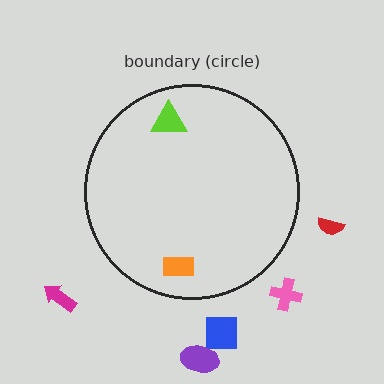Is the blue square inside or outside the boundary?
Outside.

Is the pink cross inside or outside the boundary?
Outside.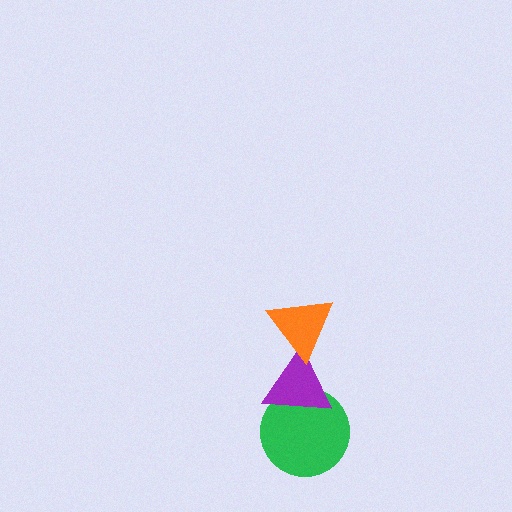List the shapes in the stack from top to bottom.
From top to bottom: the orange triangle, the purple triangle, the green circle.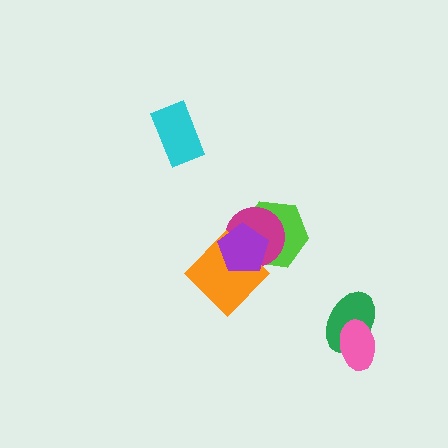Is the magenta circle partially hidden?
Yes, it is partially covered by another shape.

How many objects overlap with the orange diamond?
2 objects overlap with the orange diamond.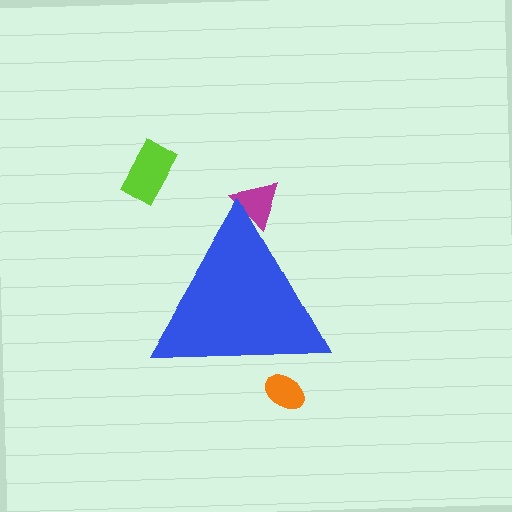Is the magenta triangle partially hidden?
Yes, the magenta triangle is partially hidden behind the blue triangle.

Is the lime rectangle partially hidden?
No, the lime rectangle is fully visible.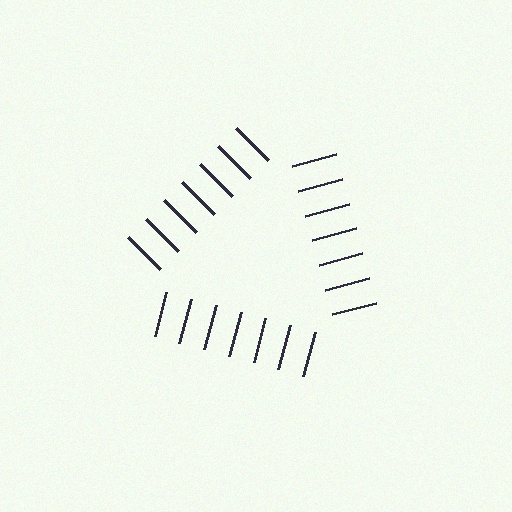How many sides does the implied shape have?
3 sides — the line-ends trace a triangle.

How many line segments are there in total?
21 — 7 along each of the 3 edges.